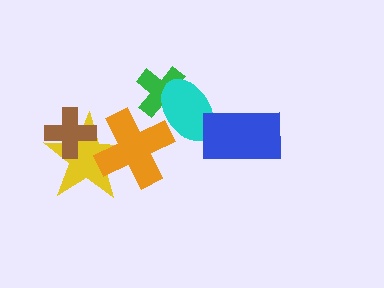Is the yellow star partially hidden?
Yes, it is partially covered by another shape.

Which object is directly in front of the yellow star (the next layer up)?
The brown cross is directly in front of the yellow star.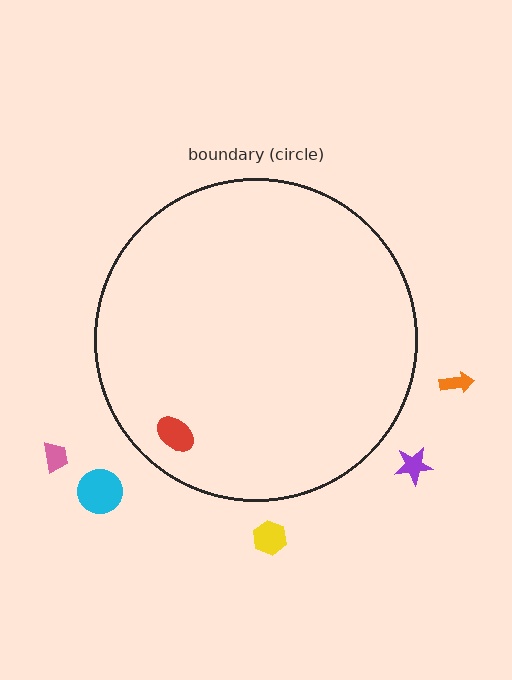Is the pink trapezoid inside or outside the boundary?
Outside.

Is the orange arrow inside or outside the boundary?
Outside.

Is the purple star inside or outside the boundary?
Outside.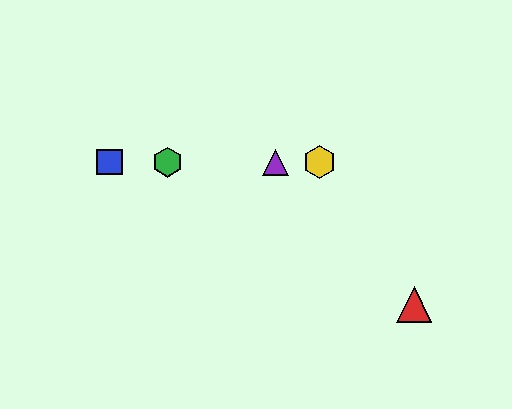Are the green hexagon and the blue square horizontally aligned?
Yes, both are at y≈162.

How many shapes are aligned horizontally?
4 shapes (the blue square, the green hexagon, the yellow hexagon, the purple triangle) are aligned horizontally.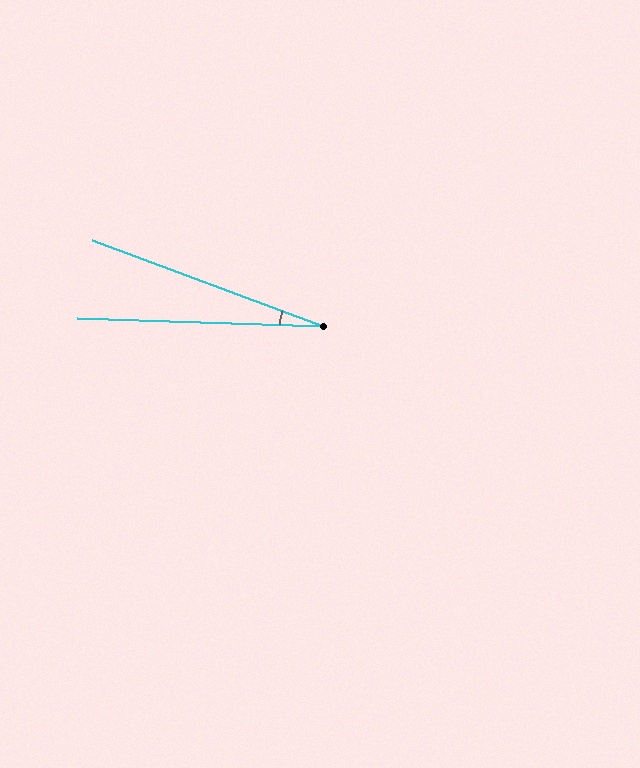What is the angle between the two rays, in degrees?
Approximately 19 degrees.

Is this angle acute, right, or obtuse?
It is acute.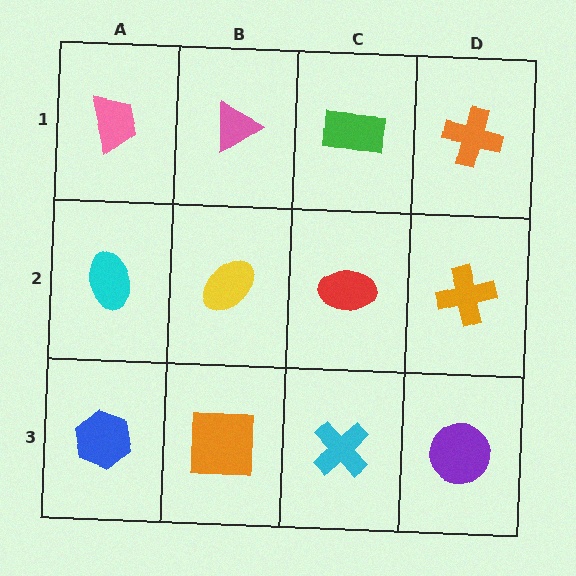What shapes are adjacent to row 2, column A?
A pink trapezoid (row 1, column A), a blue hexagon (row 3, column A), a yellow ellipse (row 2, column B).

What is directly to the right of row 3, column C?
A purple circle.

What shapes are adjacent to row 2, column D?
An orange cross (row 1, column D), a purple circle (row 3, column D), a red ellipse (row 2, column C).